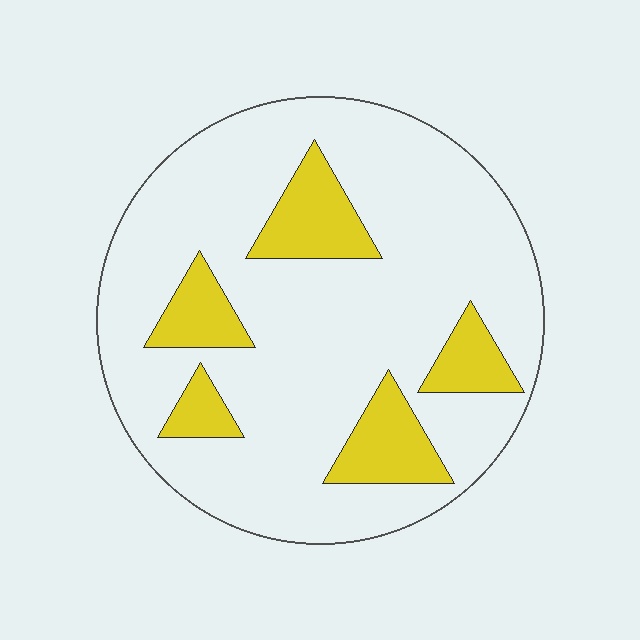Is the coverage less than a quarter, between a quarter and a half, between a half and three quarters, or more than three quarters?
Less than a quarter.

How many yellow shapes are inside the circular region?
5.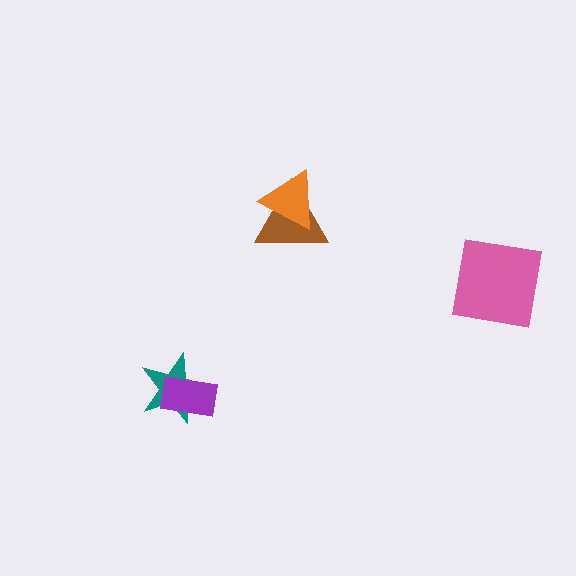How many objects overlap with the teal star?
1 object overlaps with the teal star.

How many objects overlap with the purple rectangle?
1 object overlaps with the purple rectangle.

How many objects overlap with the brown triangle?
1 object overlaps with the brown triangle.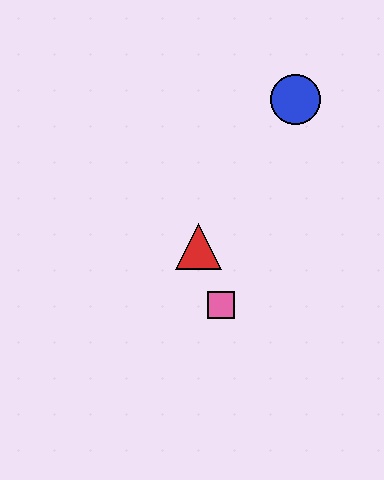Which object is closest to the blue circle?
The red triangle is closest to the blue circle.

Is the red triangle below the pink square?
No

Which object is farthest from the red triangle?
The blue circle is farthest from the red triangle.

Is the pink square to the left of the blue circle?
Yes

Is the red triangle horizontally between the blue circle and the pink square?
No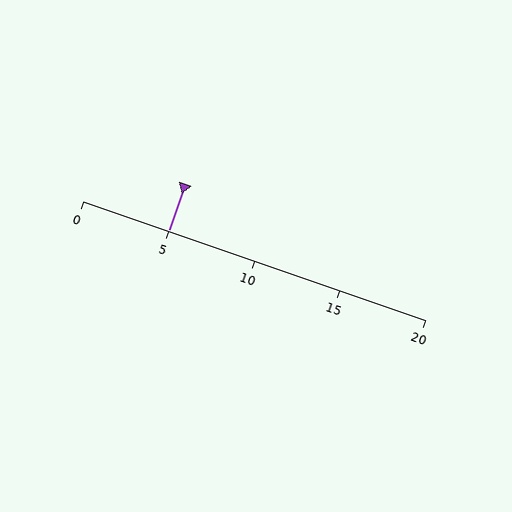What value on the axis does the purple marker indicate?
The marker indicates approximately 5.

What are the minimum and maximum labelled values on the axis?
The axis runs from 0 to 20.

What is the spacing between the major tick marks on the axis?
The major ticks are spaced 5 apart.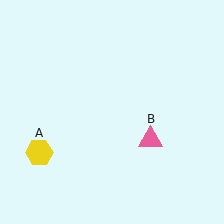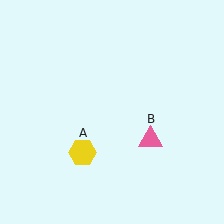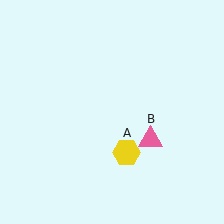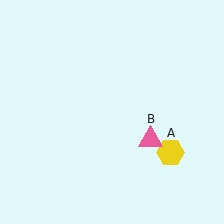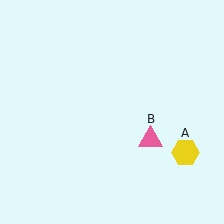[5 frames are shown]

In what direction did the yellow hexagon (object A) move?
The yellow hexagon (object A) moved right.